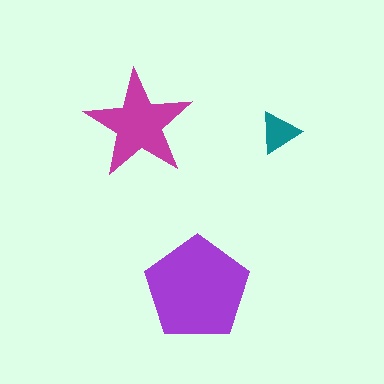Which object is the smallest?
The teal triangle.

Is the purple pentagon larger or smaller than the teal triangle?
Larger.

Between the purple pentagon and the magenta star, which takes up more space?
The purple pentagon.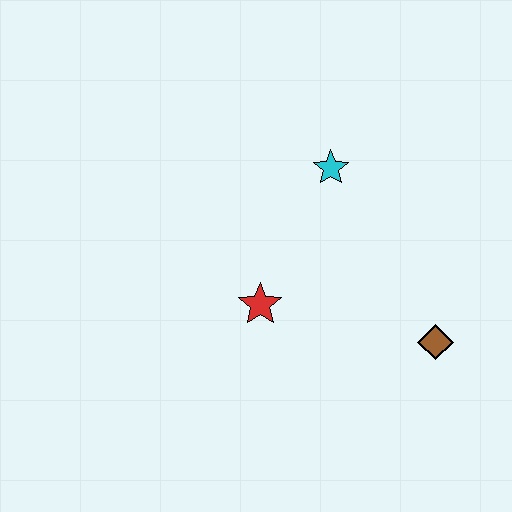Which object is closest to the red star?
The cyan star is closest to the red star.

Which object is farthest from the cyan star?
The brown diamond is farthest from the cyan star.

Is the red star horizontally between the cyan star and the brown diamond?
No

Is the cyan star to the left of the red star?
No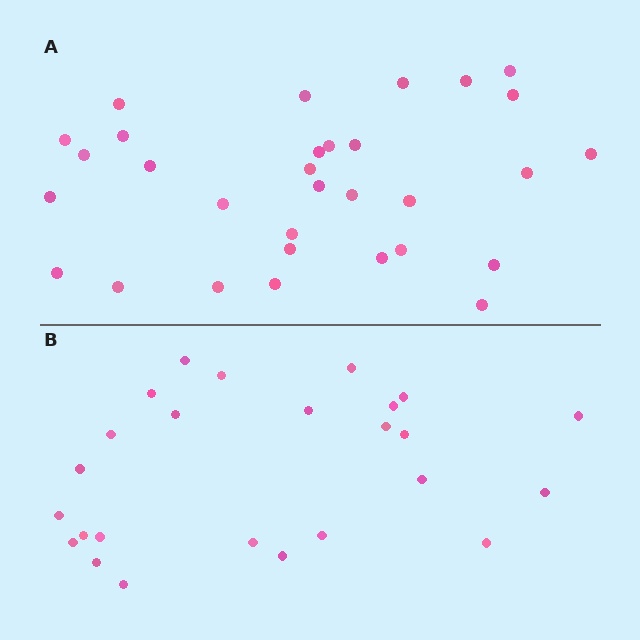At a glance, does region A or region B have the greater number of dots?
Region A (the top region) has more dots.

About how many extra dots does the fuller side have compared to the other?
Region A has about 6 more dots than region B.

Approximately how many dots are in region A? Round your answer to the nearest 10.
About 30 dots. (The exact count is 31, which rounds to 30.)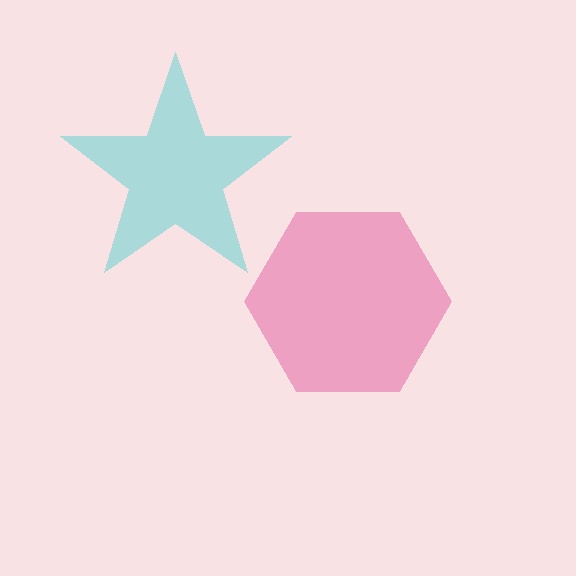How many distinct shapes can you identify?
There are 2 distinct shapes: a cyan star, a pink hexagon.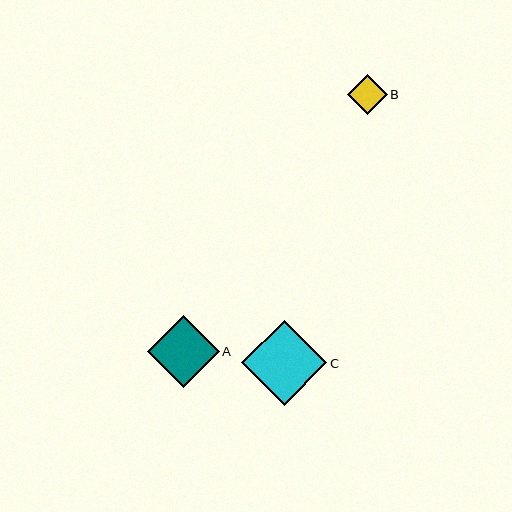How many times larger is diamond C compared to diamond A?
Diamond C is approximately 1.2 times the size of diamond A.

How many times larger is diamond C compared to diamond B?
Diamond C is approximately 2.1 times the size of diamond B.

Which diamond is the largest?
Diamond C is the largest with a size of approximately 85 pixels.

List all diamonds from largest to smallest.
From largest to smallest: C, A, B.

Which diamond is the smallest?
Diamond B is the smallest with a size of approximately 40 pixels.